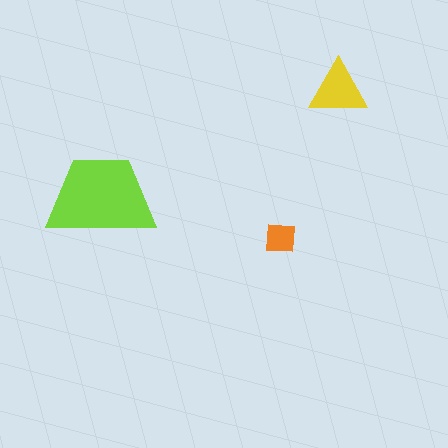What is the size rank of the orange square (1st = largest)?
3rd.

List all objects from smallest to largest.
The orange square, the yellow triangle, the lime trapezoid.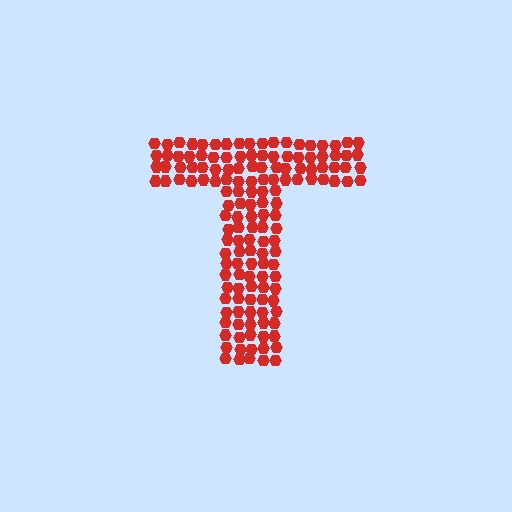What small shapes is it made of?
It is made of small hexagons.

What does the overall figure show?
The overall figure shows the letter T.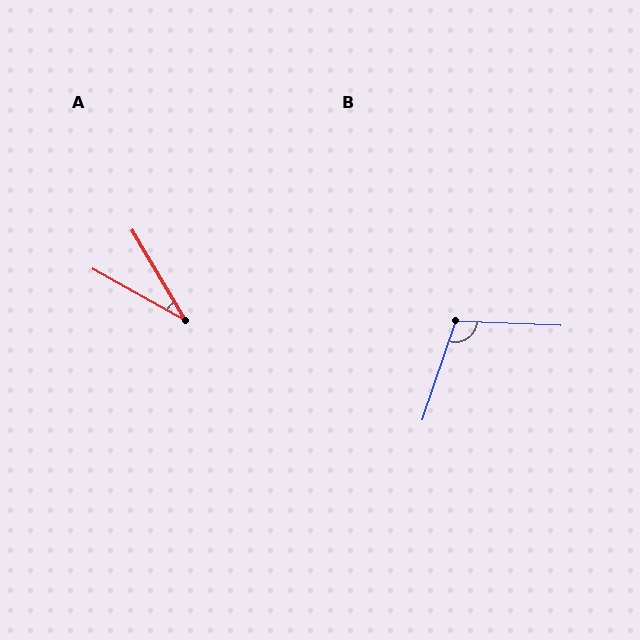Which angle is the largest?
B, at approximately 106 degrees.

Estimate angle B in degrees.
Approximately 106 degrees.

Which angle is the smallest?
A, at approximately 30 degrees.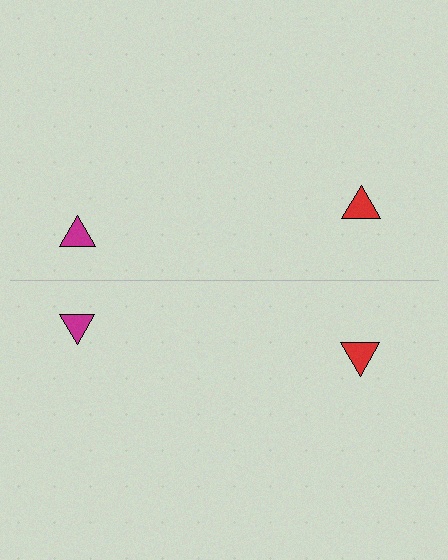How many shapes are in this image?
There are 4 shapes in this image.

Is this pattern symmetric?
Yes, this pattern has bilateral (reflection) symmetry.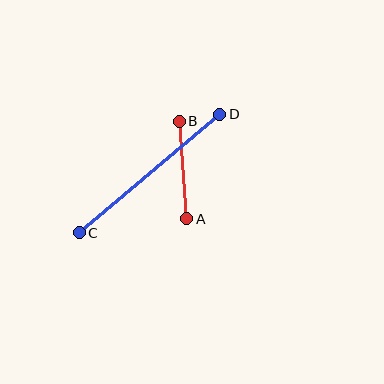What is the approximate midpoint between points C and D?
The midpoint is at approximately (149, 174) pixels.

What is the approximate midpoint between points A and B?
The midpoint is at approximately (183, 170) pixels.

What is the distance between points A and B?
The distance is approximately 98 pixels.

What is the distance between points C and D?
The distance is approximately 183 pixels.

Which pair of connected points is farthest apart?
Points C and D are farthest apart.